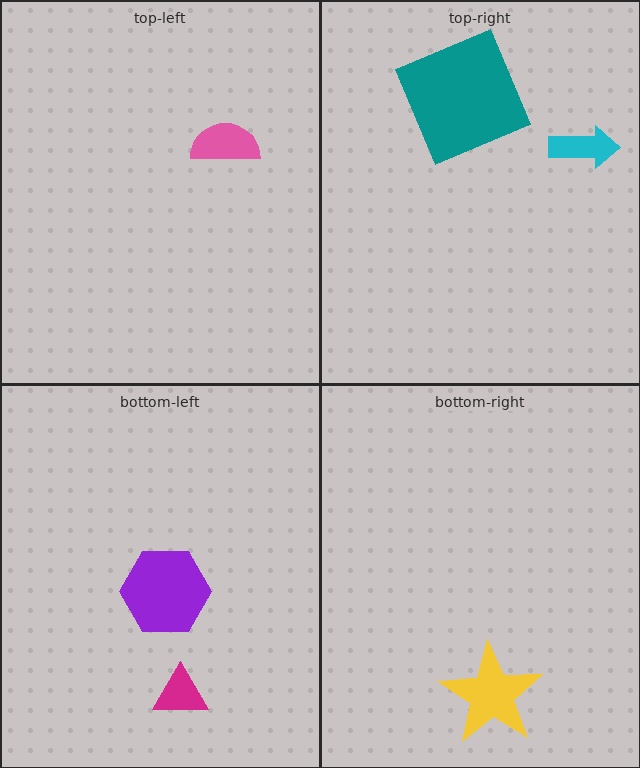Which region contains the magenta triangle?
The bottom-left region.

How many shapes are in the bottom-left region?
2.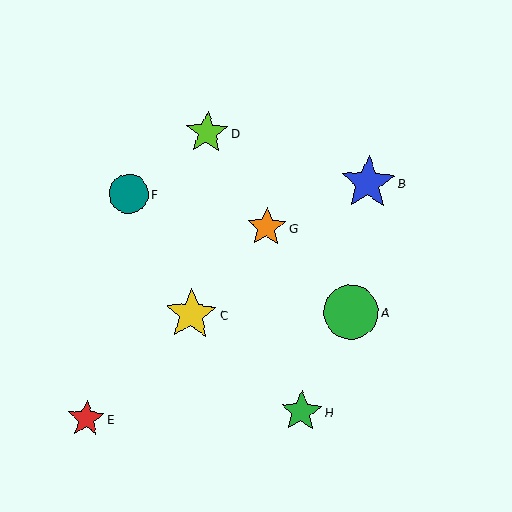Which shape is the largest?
The blue star (labeled B) is the largest.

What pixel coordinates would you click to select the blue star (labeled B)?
Click at (368, 183) to select the blue star B.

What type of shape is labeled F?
Shape F is a teal circle.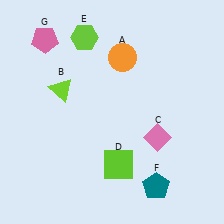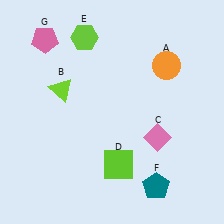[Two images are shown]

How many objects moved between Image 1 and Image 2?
1 object moved between the two images.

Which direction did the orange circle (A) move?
The orange circle (A) moved right.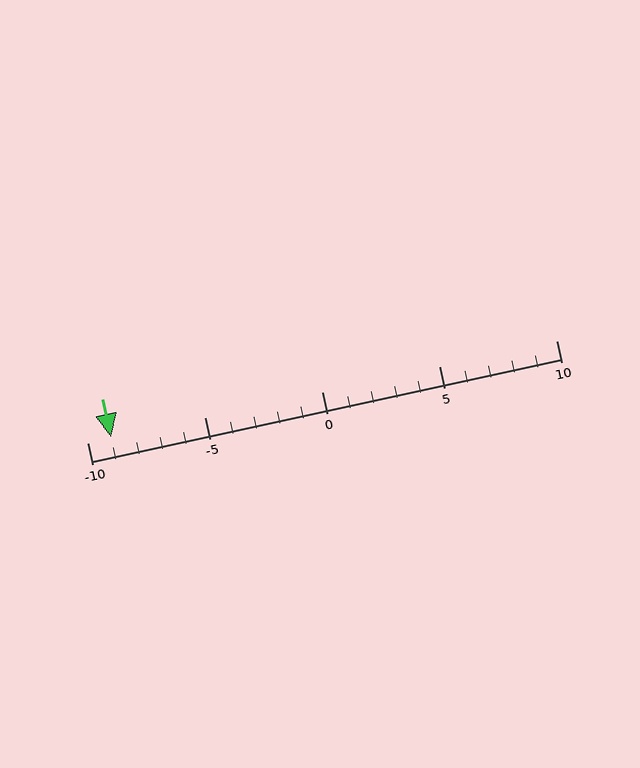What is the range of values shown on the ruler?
The ruler shows values from -10 to 10.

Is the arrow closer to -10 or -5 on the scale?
The arrow is closer to -10.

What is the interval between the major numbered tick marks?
The major tick marks are spaced 5 units apart.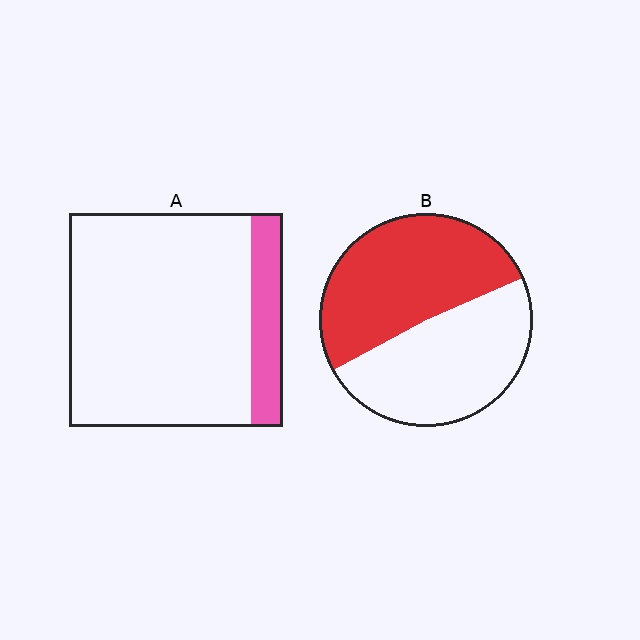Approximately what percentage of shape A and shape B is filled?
A is approximately 15% and B is approximately 50%.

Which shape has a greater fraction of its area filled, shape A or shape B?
Shape B.